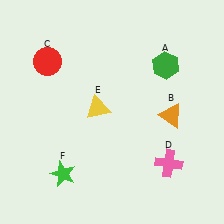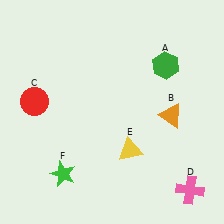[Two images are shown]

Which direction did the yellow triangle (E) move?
The yellow triangle (E) moved down.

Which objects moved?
The objects that moved are: the red circle (C), the pink cross (D), the yellow triangle (E).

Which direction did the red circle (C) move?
The red circle (C) moved down.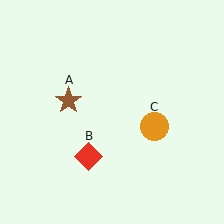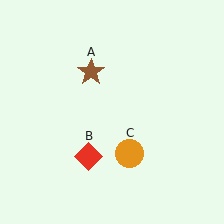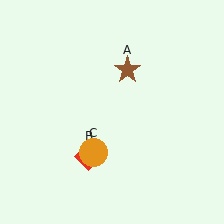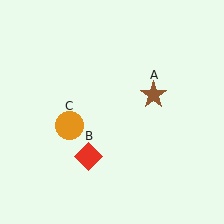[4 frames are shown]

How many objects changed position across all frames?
2 objects changed position: brown star (object A), orange circle (object C).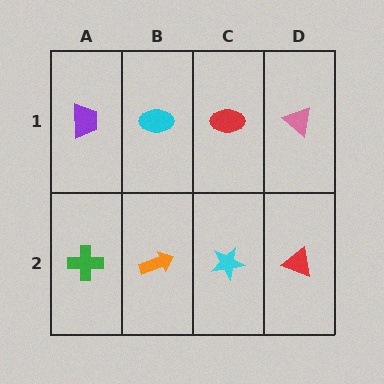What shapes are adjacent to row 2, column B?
A cyan ellipse (row 1, column B), a green cross (row 2, column A), a cyan star (row 2, column C).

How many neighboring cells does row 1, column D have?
2.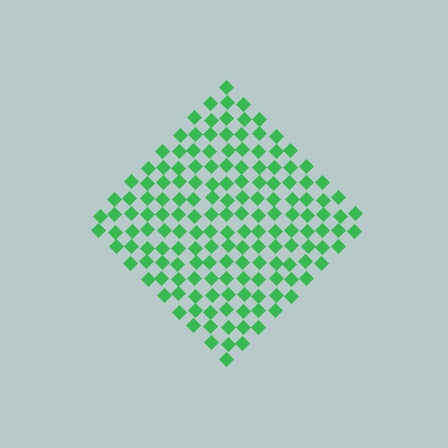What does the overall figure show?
The overall figure shows a diamond.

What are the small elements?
The small elements are diamonds.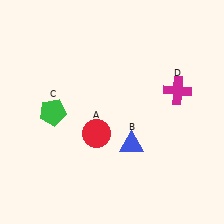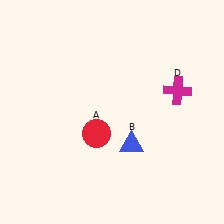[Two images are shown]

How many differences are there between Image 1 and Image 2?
There is 1 difference between the two images.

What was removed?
The green pentagon (C) was removed in Image 2.